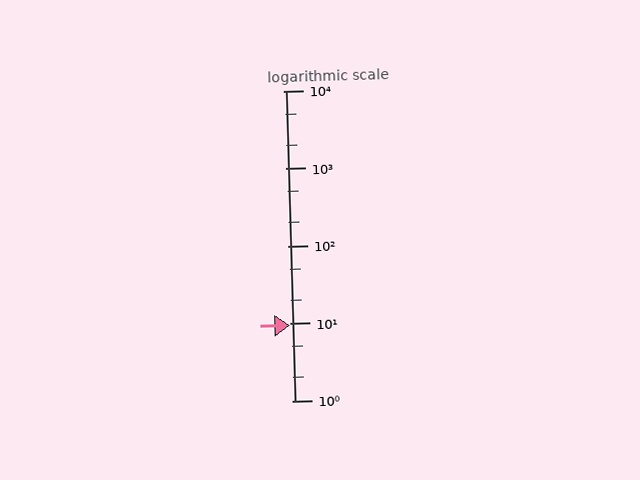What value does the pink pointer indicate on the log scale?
The pointer indicates approximately 9.5.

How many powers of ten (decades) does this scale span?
The scale spans 4 decades, from 1 to 10000.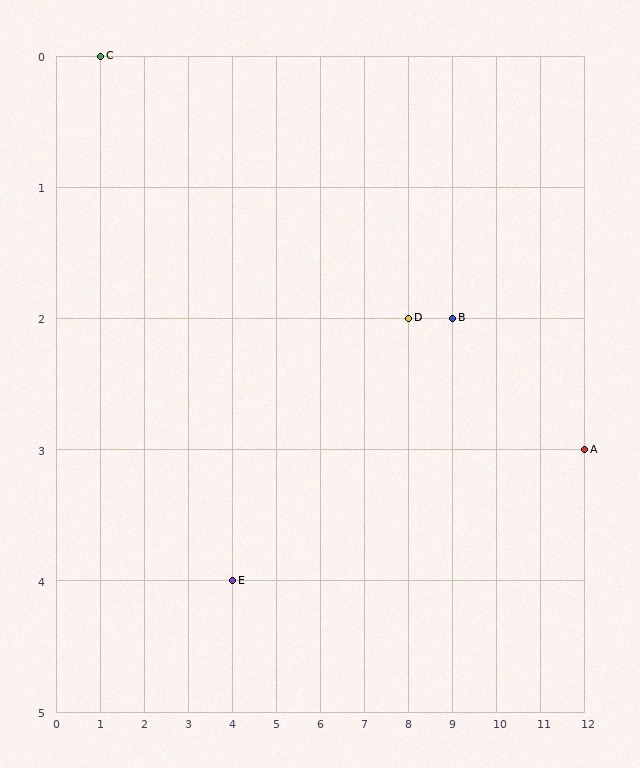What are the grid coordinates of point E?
Point E is at grid coordinates (4, 4).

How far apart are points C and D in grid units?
Points C and D are 7 columns and 2 rows apart (about 7.3 grid units diagonally).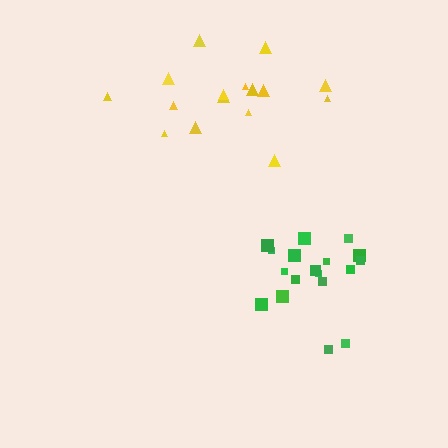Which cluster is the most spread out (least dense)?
Yellow.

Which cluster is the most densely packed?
Green.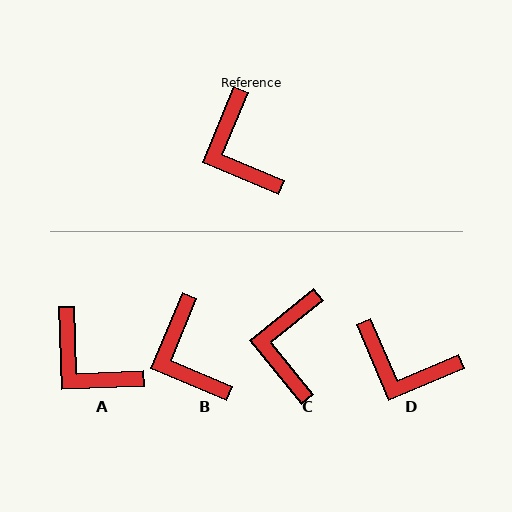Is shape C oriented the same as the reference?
No, it is off by about 29 degrees.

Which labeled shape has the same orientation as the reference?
B.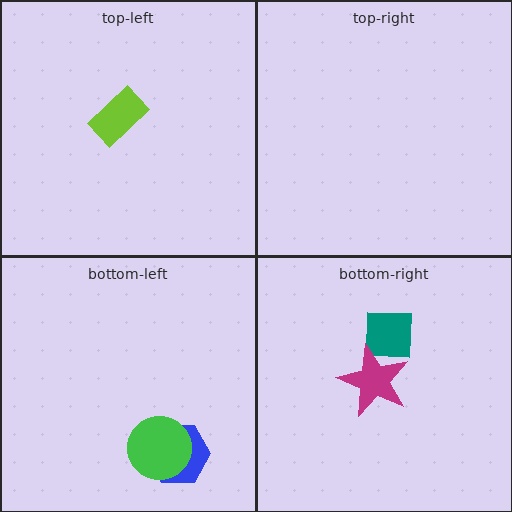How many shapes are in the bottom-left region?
2.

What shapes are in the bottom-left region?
The blue hexagon, the green circle.